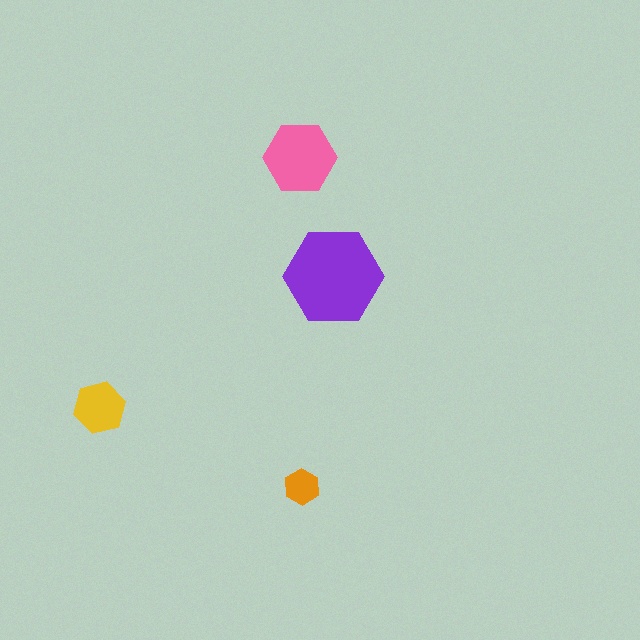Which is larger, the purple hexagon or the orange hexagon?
The purple one.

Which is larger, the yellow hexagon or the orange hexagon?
The yellow one.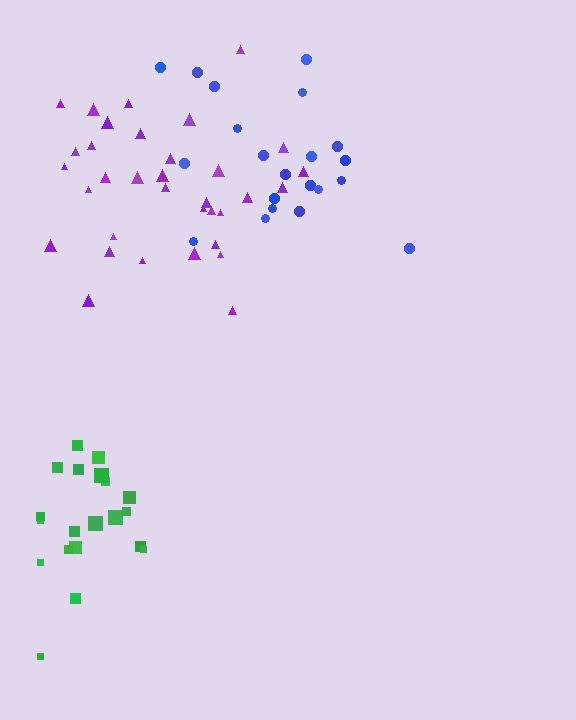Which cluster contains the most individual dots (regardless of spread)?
Purple (34).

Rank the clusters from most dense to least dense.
green, purple, blue.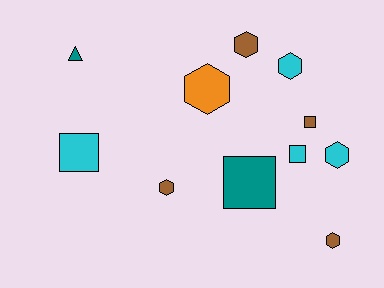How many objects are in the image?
There are 11 objects.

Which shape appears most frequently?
Hexagon, with 6 objects.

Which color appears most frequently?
Cyan, with 4 objects.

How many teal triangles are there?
There is 1 teal triangle.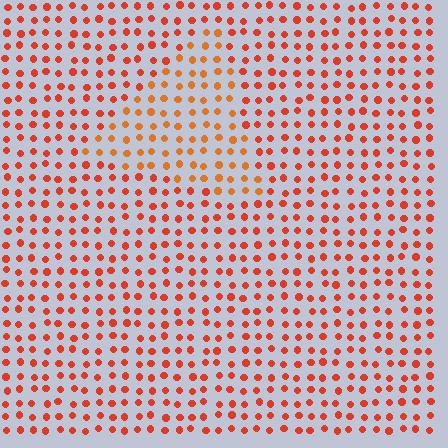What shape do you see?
I see a triangle.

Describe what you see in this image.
The image is filled with small red elements in a uniform arrangement. A triangle-shaped region is visible where the elements are tinted to a slightly different hue, forming a subtle color boundary.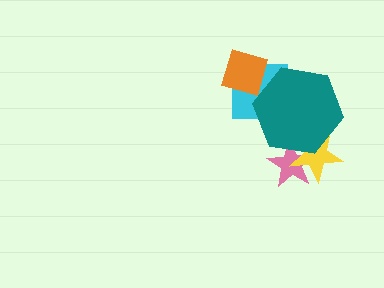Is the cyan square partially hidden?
Yes, it is partially covered by another shape.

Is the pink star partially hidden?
Yes, it is partially covered by another shape.